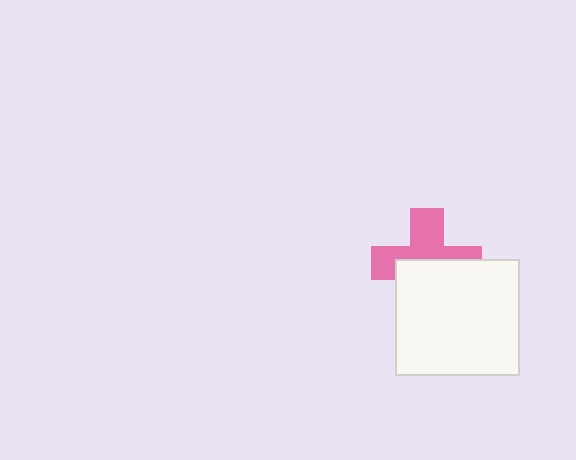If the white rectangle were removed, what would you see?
You would see the complete pink cross.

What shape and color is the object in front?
The object in front is a white rectangle.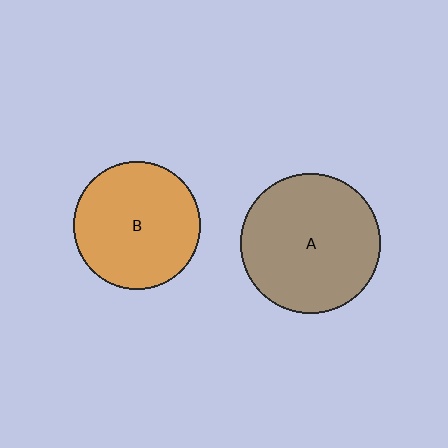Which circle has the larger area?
Circle A (brown).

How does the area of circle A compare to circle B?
Approximately 1.2 times.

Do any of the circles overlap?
No, none of the circles overlap.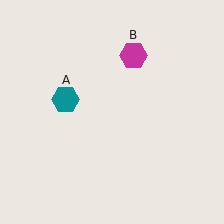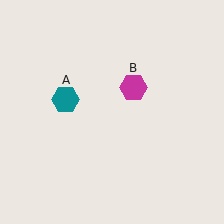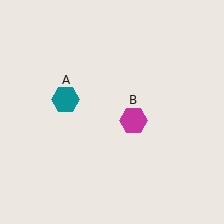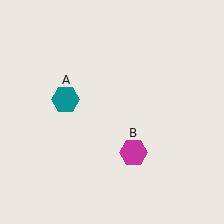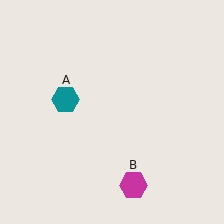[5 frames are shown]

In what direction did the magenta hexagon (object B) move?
The magenta hexagon (object B) moved down.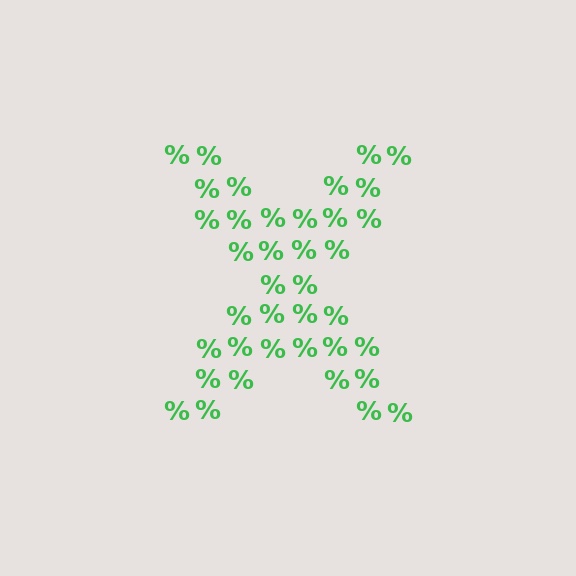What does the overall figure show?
The overall figure shows the letter X.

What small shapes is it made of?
It is made of small percent signs.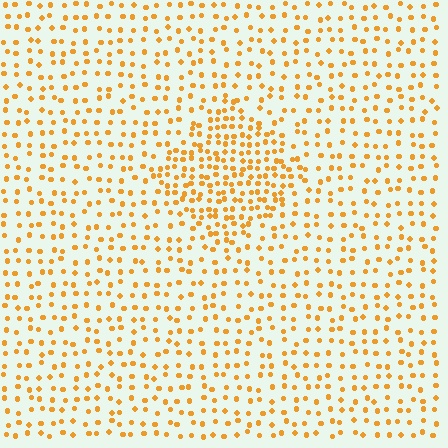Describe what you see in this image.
The image contains small orange elements arranged at two different densities. A diamond-shaped region is visible where the elements are more densely packed than the surrounding area.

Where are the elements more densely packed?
The elements are more densely packed inside the diamond boundary.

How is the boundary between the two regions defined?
The boundary is defined by a change in element density (approximately 2.0x ratio). All elements are the same color, size, and shape.